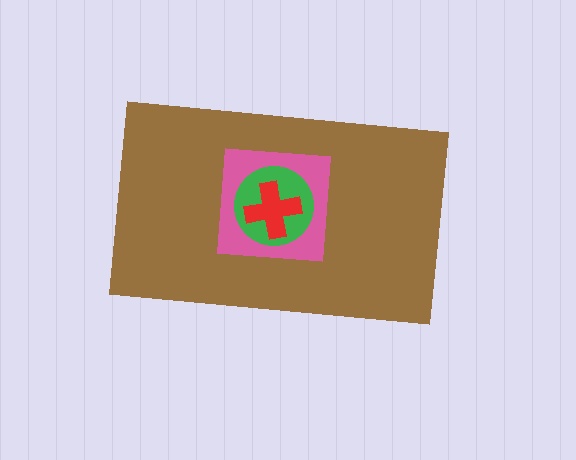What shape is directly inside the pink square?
The green circle.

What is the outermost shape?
The brown rectangle.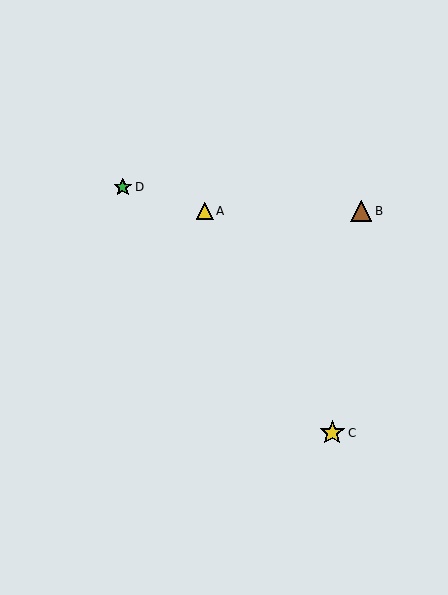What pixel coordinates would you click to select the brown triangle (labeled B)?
Click at (361, 211) to select the brown triangle B.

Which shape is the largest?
The yellow star (labeled C) is the largest.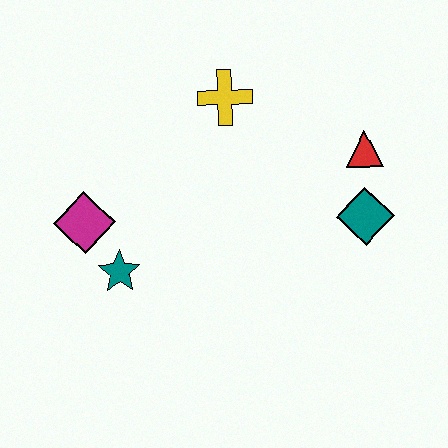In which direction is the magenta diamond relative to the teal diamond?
The magenta diamond is to the left of the teal diamond.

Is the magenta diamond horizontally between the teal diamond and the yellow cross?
No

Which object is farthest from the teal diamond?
The magenta diamond is farthest from the teal diamond.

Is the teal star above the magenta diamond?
No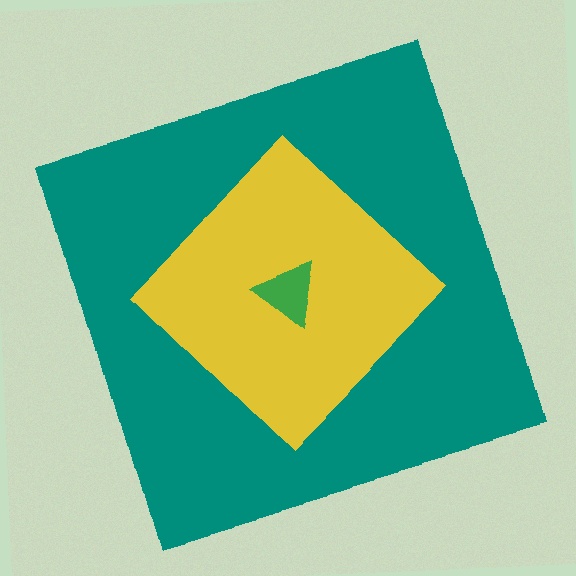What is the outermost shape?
The teal square.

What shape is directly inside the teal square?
The yellow diamond.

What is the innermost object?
The green triangle.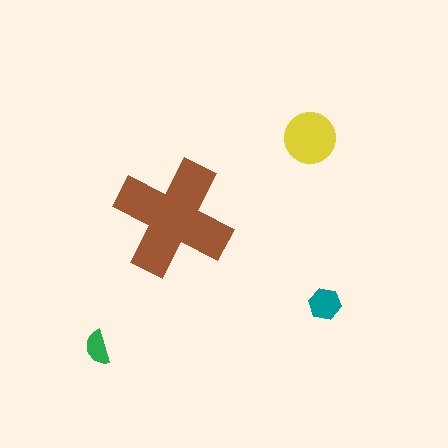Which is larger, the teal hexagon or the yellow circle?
The yellow circle.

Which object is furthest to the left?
The green semicircle is leftmost.